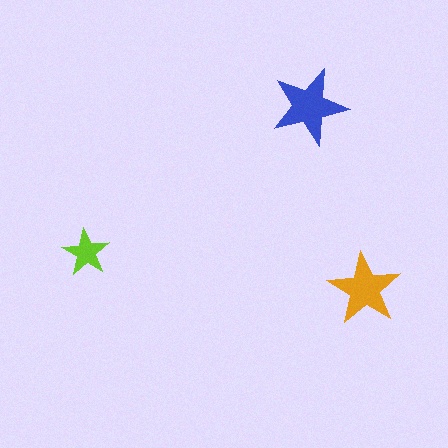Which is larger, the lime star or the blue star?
The blue one.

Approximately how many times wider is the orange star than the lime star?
About 1.5 times wider.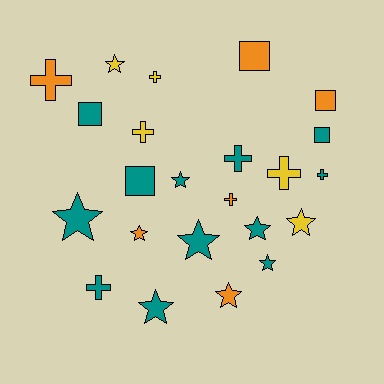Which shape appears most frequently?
Star, with 10 objects.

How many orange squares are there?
There are 2 orange squares.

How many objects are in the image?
There are 23 objects.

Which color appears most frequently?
Teal, with 12 objects.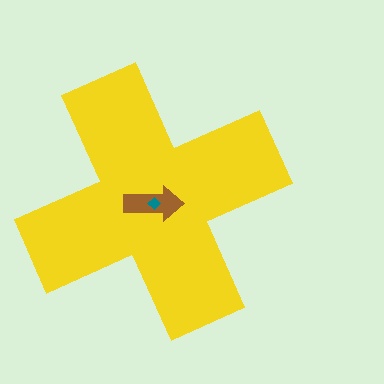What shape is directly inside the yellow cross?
The brown arrow.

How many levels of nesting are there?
3.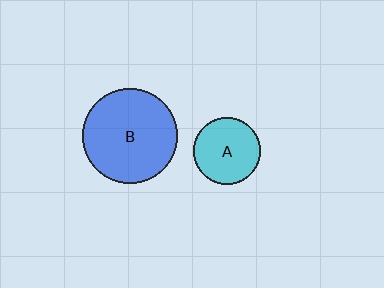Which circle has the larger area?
Circle B (blue).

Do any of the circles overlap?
No, none of the circles overlap.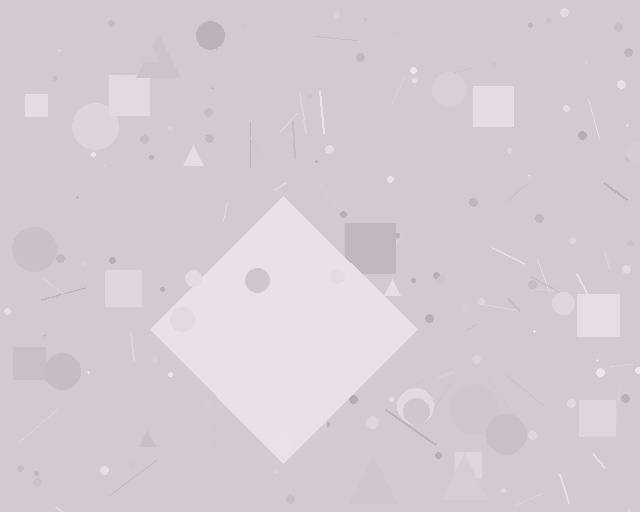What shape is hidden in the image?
A diamond is hidden in the image.